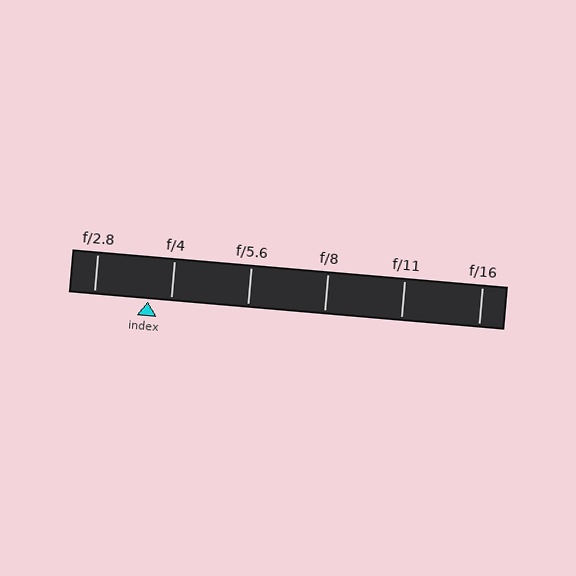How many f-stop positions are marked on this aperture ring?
There are 6 f-stop positions marked.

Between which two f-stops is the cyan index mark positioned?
The index mark is between f/2.8 and f/4.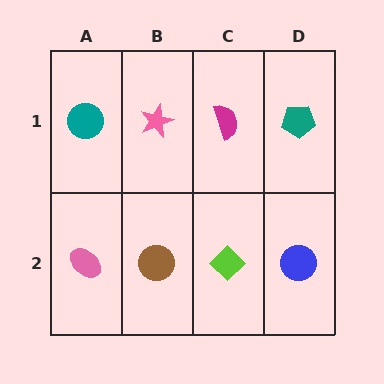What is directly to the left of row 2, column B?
A pink ellipse.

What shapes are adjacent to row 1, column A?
A pink ellipse (row 2, column A), a pink star (row 1, column B).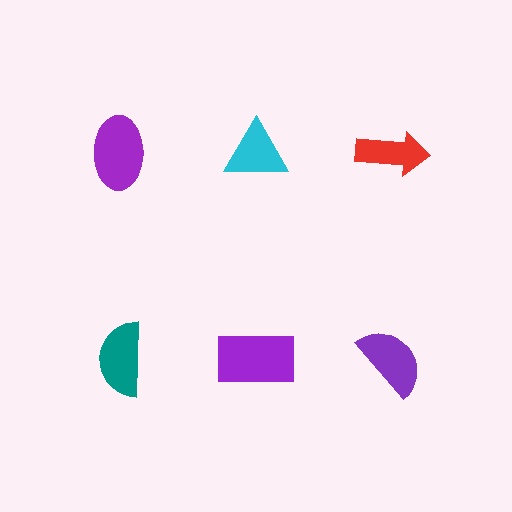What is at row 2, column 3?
A purple semicircle.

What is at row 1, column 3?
A red arrow.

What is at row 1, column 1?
A purple ellipse.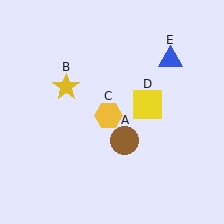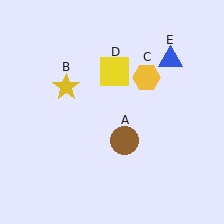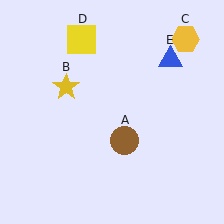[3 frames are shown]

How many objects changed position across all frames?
2 objects changed position: yellow hexagon (object C), yellow square (object D).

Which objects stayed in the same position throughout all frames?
Brown circle (object A) and yellow star (object B) and blue triangle (object E) remained stationary.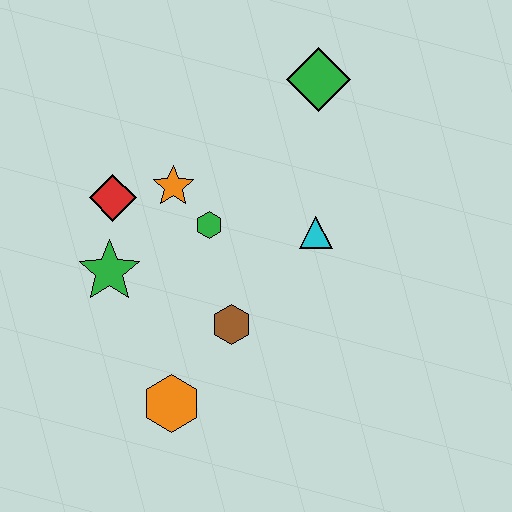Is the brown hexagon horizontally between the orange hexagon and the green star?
No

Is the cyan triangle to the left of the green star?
No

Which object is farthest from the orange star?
The orange hexagon is farthest from the orange star.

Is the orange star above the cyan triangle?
Yes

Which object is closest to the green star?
The red diamond is closest to the green star.